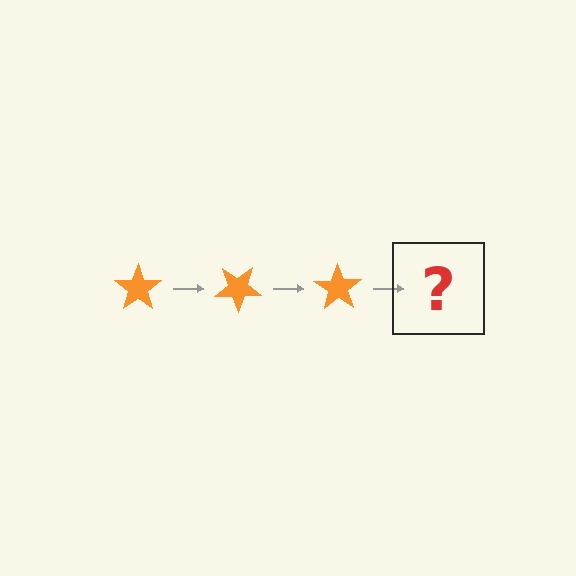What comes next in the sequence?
The next element should be an orange star rotated 105 degrees.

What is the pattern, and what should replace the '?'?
The pattern is that the star rotates 35 degrees each step. The '?' should be an orange star rotated 105 degrees.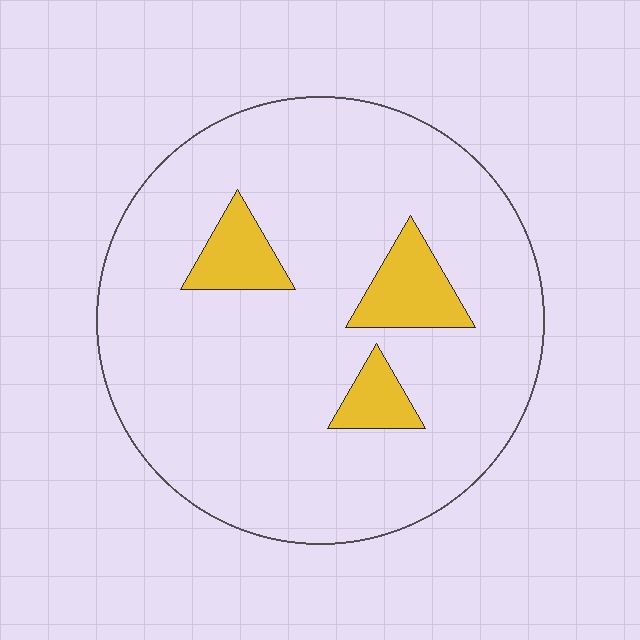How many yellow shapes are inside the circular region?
3.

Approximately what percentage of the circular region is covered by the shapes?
Approximately 10%.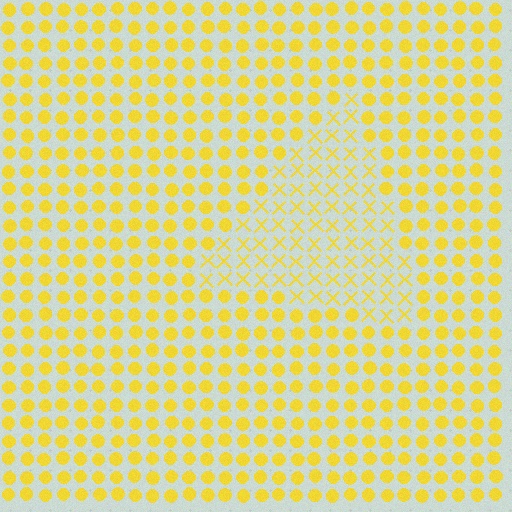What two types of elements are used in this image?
The image uses X marks inside the triangle region and circles outside it.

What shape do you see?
I see a triangle.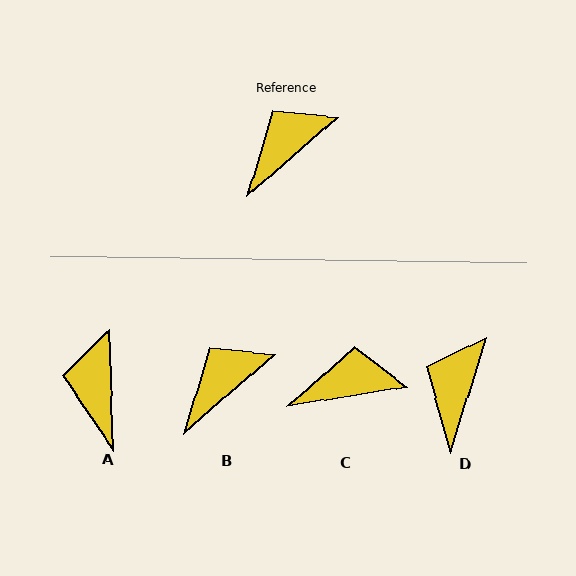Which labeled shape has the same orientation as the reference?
B.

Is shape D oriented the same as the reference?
No, it is off by about 32 degrees.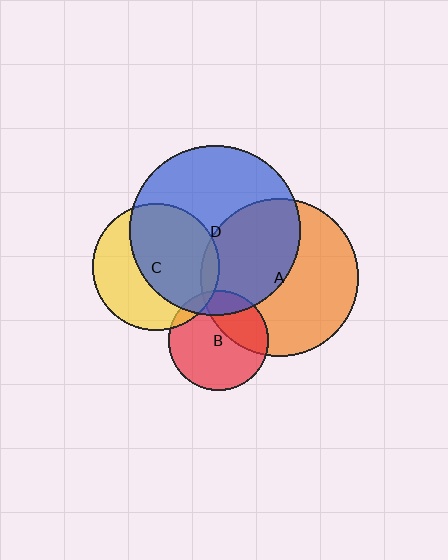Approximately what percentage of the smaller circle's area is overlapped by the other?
Approximately 10%.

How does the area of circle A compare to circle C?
Approximately 1.6 times.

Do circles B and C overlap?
Yes.